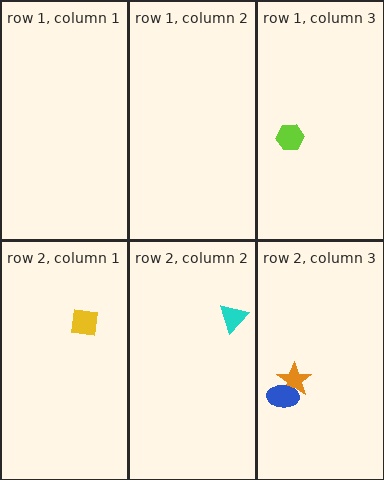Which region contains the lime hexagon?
The row 1, column 3 region.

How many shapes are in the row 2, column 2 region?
1.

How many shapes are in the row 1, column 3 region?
1.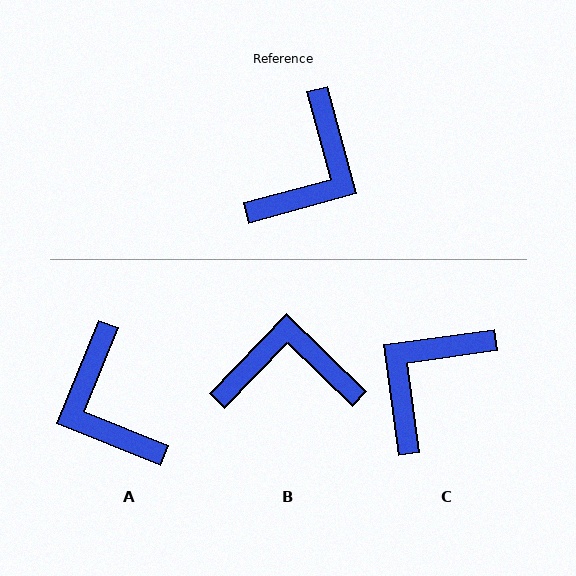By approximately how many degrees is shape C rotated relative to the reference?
Approximately 172 degrees counter-clockwise.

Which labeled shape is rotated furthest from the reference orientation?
C, about 172 degrees away.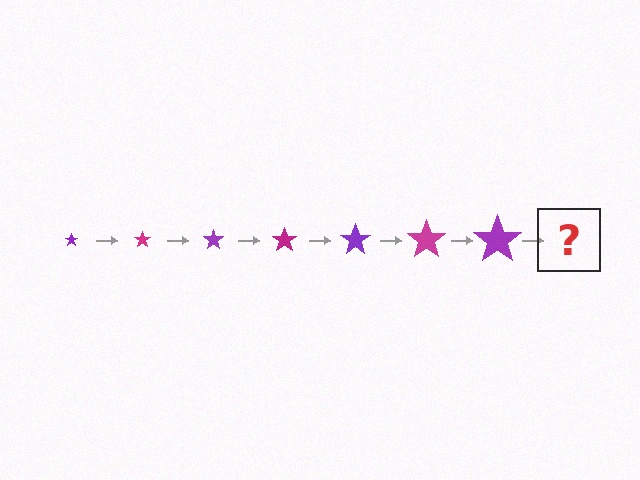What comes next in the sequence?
The next element should be a magenta star, larger than the previous one.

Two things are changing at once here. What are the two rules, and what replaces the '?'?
The two rules are that the star grows larger each step and the color cycles through purple and magenta. The '?' should be a magenta star, larger than the previous one.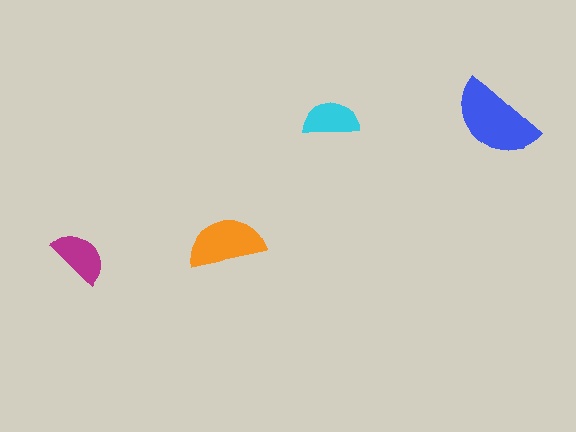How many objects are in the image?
There are 4 objects in the image.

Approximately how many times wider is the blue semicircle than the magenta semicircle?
About 1.5 times wider.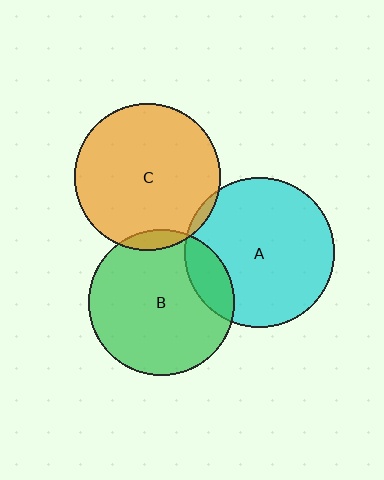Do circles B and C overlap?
Yes.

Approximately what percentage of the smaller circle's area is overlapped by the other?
Approximately 5%.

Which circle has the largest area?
Circle A (cyan).